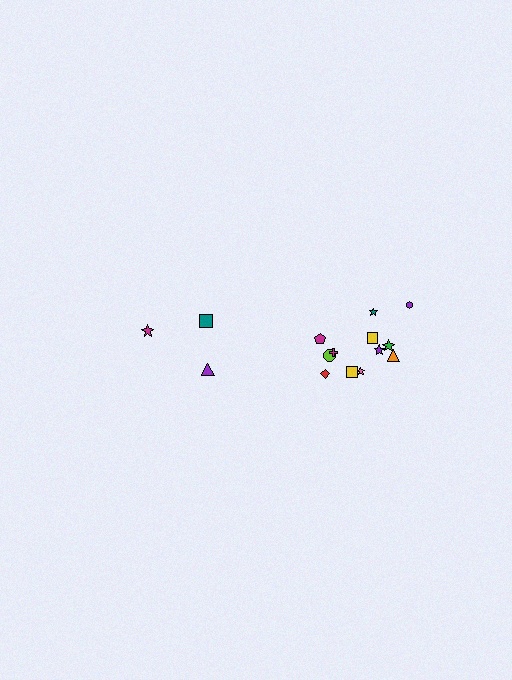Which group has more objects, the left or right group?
The right group.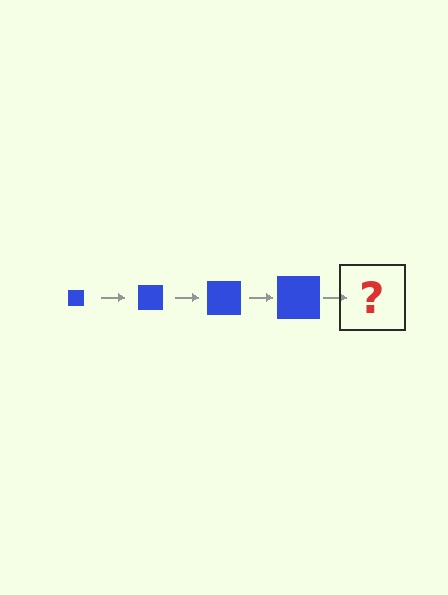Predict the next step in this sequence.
The next step is a blue square, larger than the previous one.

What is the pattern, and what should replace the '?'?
The pattern is that the square gets progressively larger each step. The '?' should be a blue square, larger than the previous one.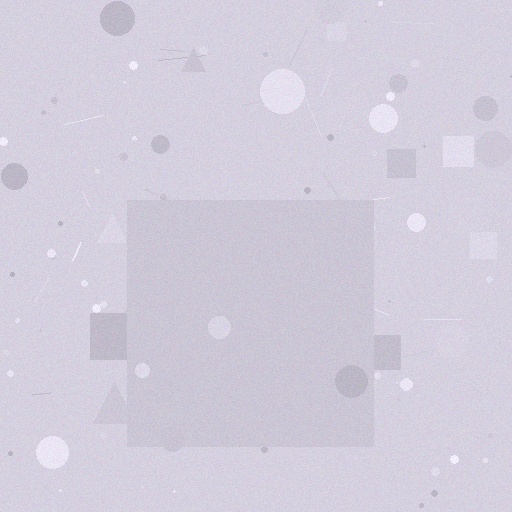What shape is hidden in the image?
A square is hidden in the image.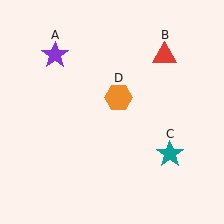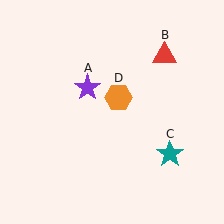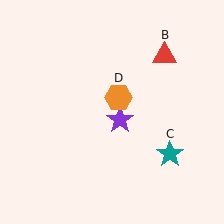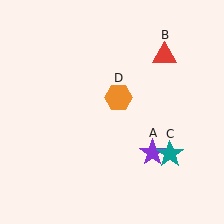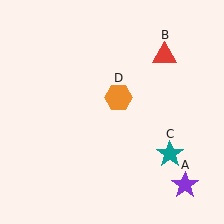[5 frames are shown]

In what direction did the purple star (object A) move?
The purple star (object A) moved down and to the right.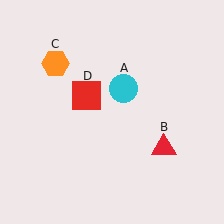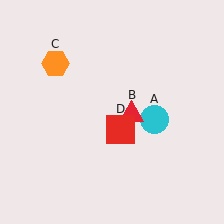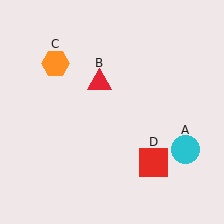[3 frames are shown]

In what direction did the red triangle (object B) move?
The red triangle (object B) moved up and to the left.